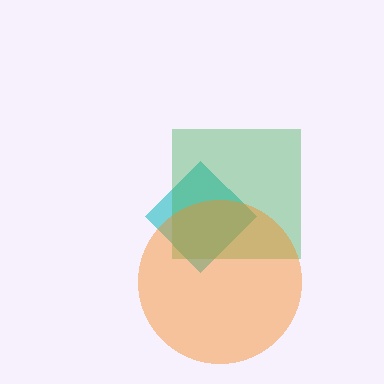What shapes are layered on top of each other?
The layered shapes are: a cyan diamond, a green square, an orange circle.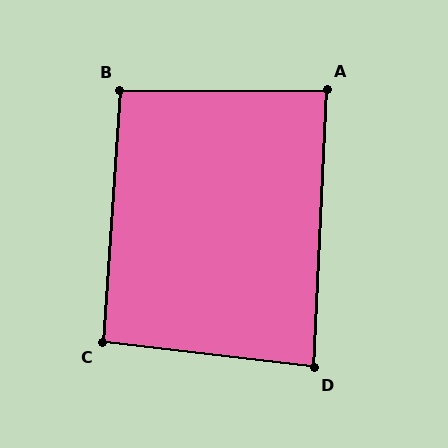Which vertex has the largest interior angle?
B, at approximately 94 degrees.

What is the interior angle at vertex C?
Approximately 93 degrees (approximately right).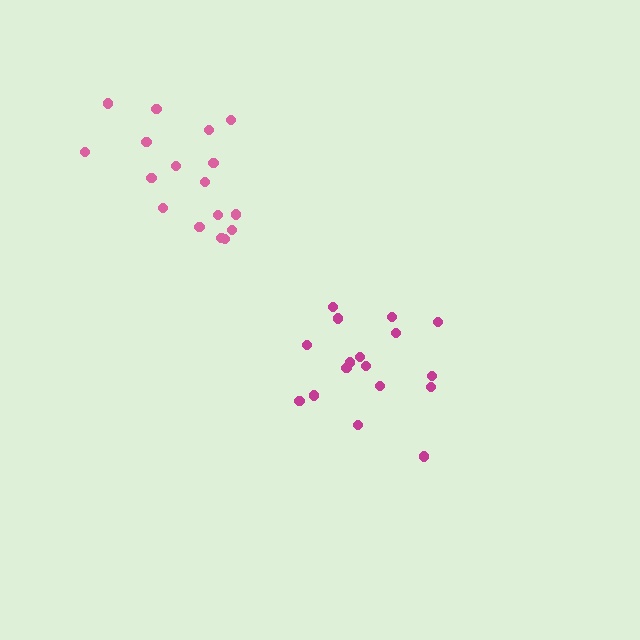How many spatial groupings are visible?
There are 2 spatial groupings.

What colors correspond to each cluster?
The clusters are colored: pink, magenta.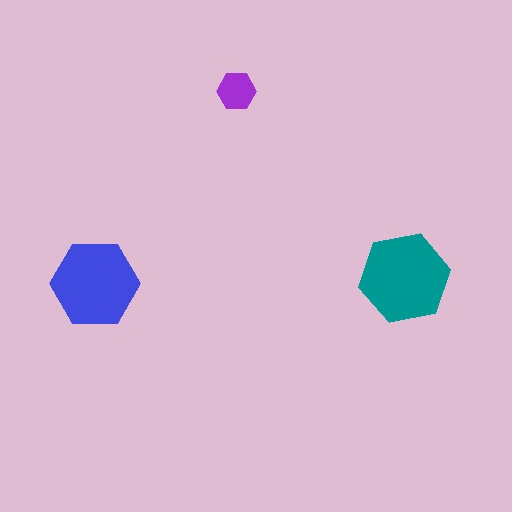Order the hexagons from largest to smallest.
the teal one, the blue one, the purple one.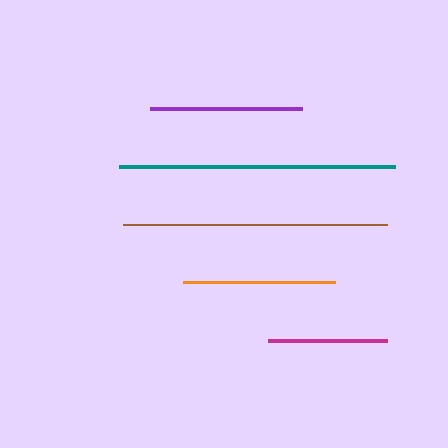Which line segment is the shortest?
The magenta line is the shortest at approximately 119 pixels.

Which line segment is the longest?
The teal line is the longest at approximately 276 pixels.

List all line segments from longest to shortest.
From longest to shortest: teal, brown, orange, purple, magenta.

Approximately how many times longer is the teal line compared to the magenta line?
The teal line is approximately 2.3 times the length of the magenta line.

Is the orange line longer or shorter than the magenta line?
The orange line is longer than the magenta line.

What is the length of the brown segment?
The brown segment is approximately 264 pixels long.